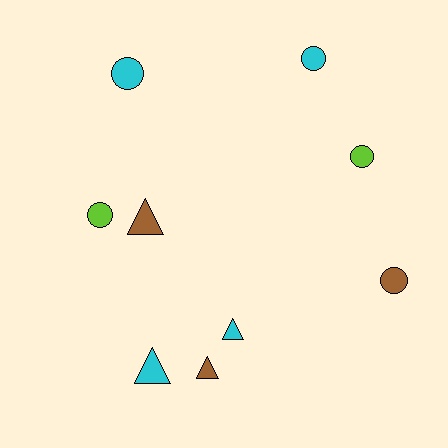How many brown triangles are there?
There are 2 brown triangles.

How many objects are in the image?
There are 9 objects.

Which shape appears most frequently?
Circle, with 5 objects.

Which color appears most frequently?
Cyan, with 4 objects.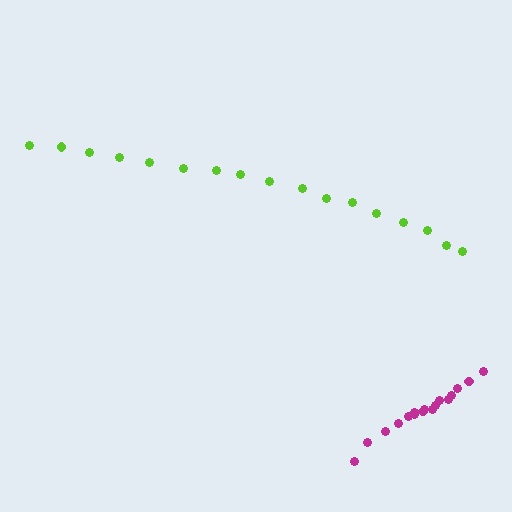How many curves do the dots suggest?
There are 2 distinct paths.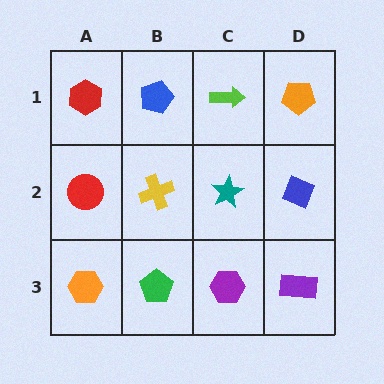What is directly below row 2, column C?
A purple hexagon.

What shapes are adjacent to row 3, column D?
A blue diamond (row 2, column D), a purple hexagon (row 3, column C).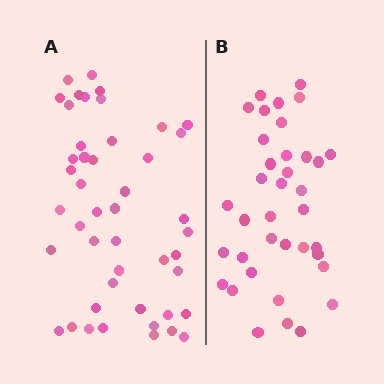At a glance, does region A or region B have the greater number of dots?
Region A (the left region) has more dots.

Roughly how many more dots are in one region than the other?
Region A has roughly 8 or so more dots than region B.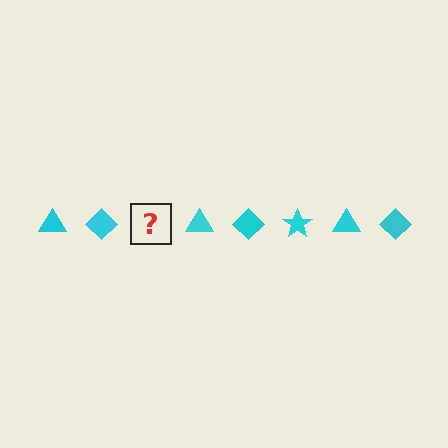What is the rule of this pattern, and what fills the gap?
The rule is that the pattern cycles through triangle, diamond, star shapes in cyan. The gap should be filled with a cyan star.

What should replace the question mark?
The question mark should be replaced with a cyan star.